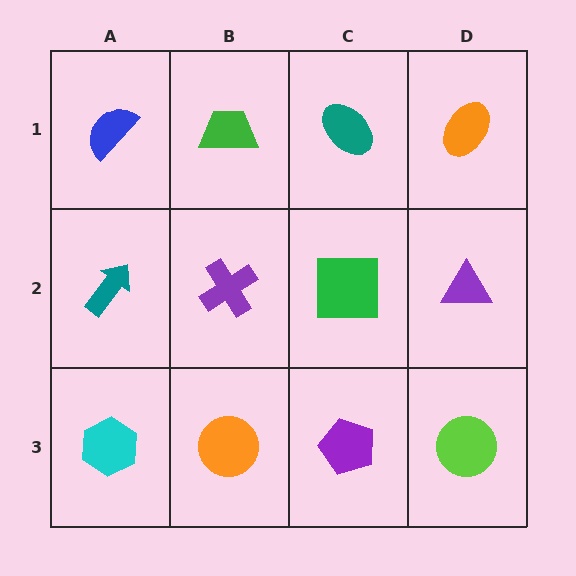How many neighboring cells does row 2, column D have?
3.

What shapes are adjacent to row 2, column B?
A green trapezoid (row 1, column B), an orange circle (row 3, column B), a teal arrow (row 2, column A), a green square (row 2, column C).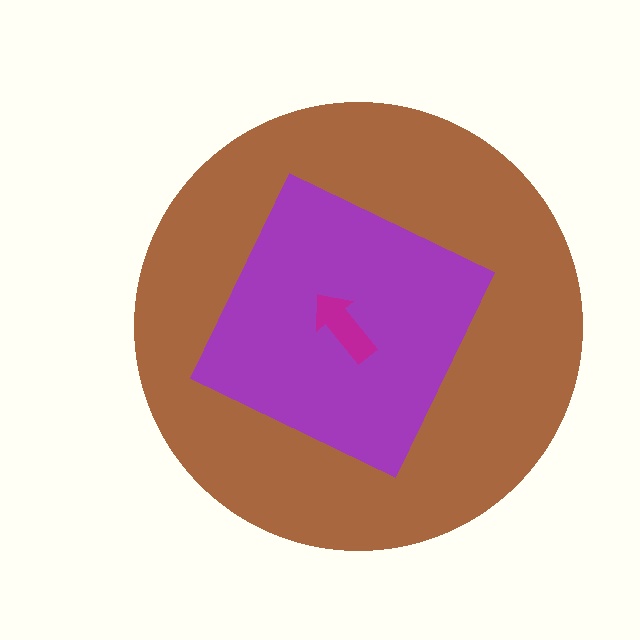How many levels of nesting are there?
3.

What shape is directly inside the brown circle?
The purple diamond.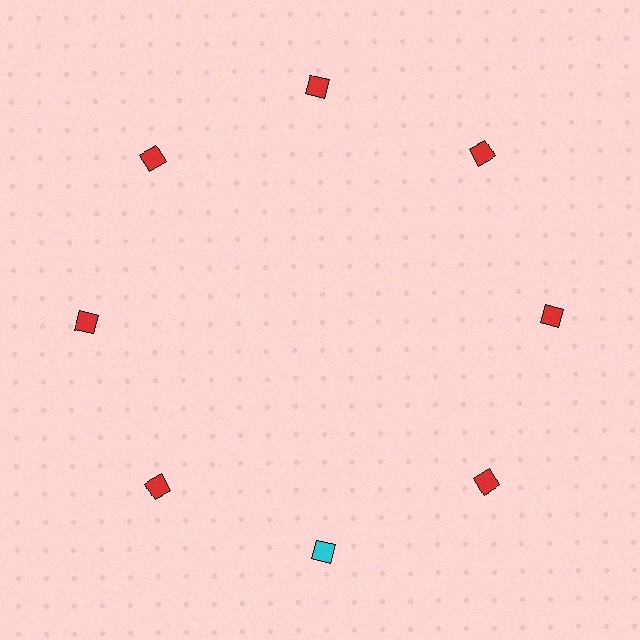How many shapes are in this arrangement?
There are 8 shapes arranged in a ring pattern.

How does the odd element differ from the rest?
It has a different color: cyan instead of red.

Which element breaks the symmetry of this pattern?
The cyan diamond at roughly the 6 o'clock position breaks the symmetry. All other shapes are red diamonds.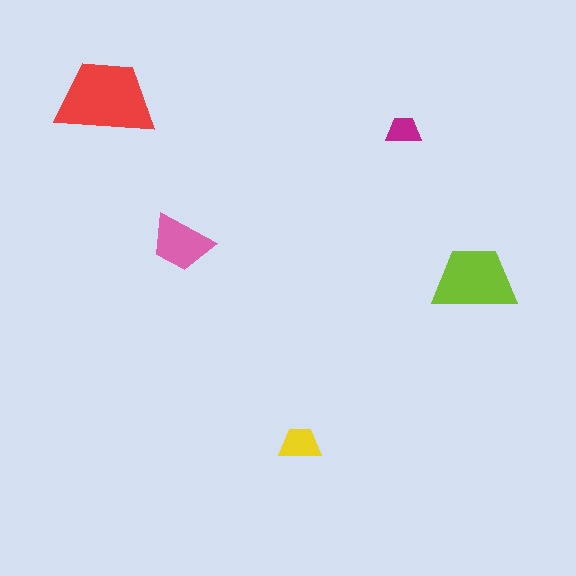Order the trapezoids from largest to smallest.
the red one, the lime one, the pink one, the yellow one, the magenta one.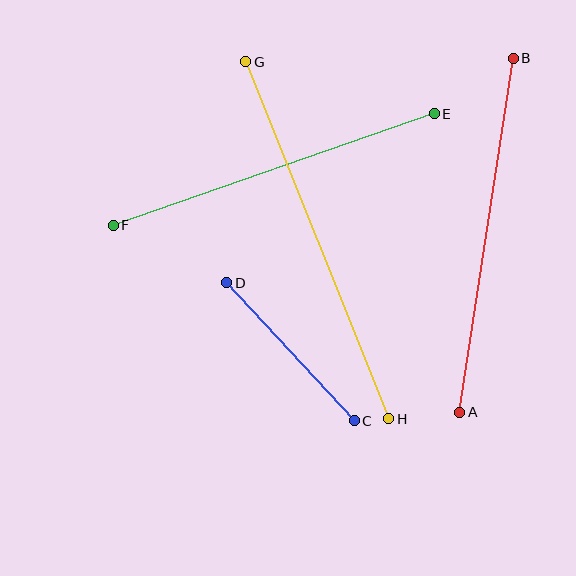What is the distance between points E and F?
The distance is approximately 340 pixels.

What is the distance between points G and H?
The distance is approximately 384 pixels.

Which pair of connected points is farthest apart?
Points G and H are farthest apart.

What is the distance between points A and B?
The distance is approximately 358 pixels.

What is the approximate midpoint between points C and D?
The midpoint is at approximately (290, 352) pixels.